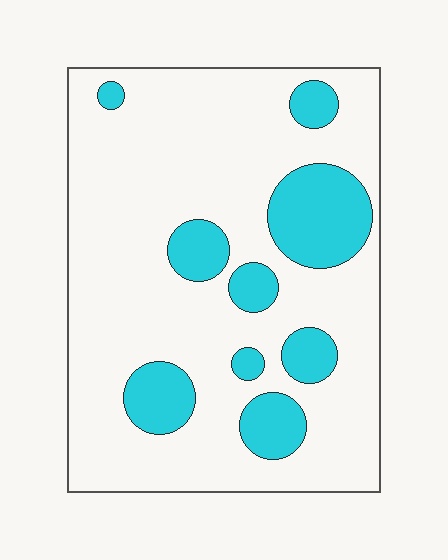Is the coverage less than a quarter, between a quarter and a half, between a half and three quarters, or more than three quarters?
Less than a quarter.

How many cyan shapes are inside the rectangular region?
9.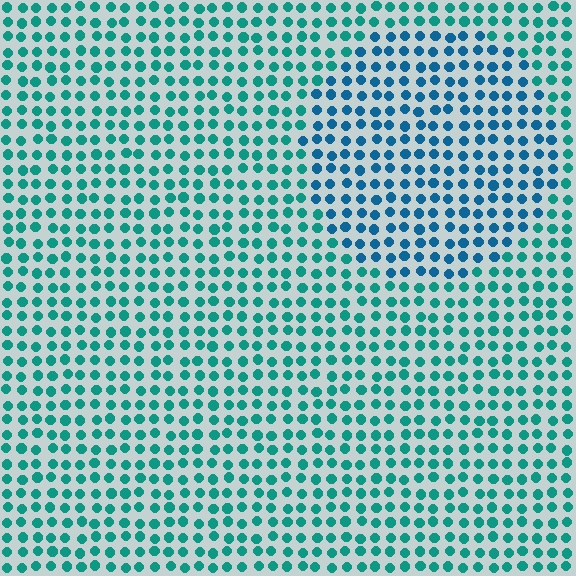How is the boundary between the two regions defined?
The boundary is defined purely by a slight shift in hue (about 30 degrees). Spacing, size, and orientation are identical on both sides.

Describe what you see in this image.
The image is filled with small teal elements in a uniform arrangement. A circle-shaped region is visible where the elements are tinted to a slightly different hue, forming a subtle color boundary.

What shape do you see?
I see a circle.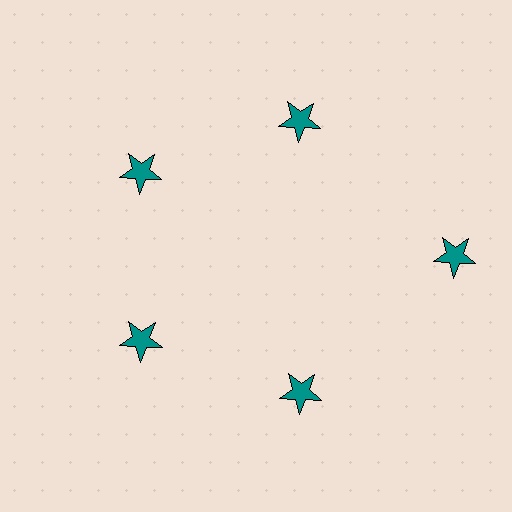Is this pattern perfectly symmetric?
No. The 5 teal stars are arranged in a ring, but one element near the 3 o'clock position is pushed outward from the center, breaking the 5-fold rotational symmetry.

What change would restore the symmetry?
The symmetry would be restored by moving it inward, back onto the ring so that all 5 stars sit at equal angles and equal distance from the center.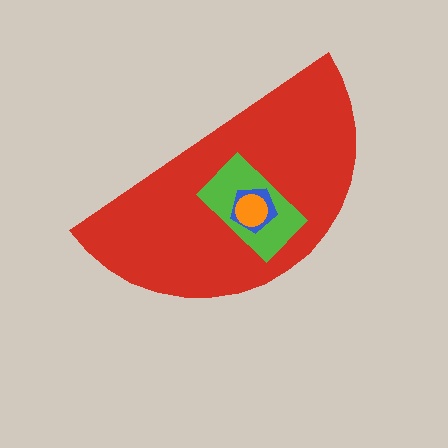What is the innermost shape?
The orange circle.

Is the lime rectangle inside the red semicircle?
Yes.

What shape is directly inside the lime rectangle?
The blue pentagon.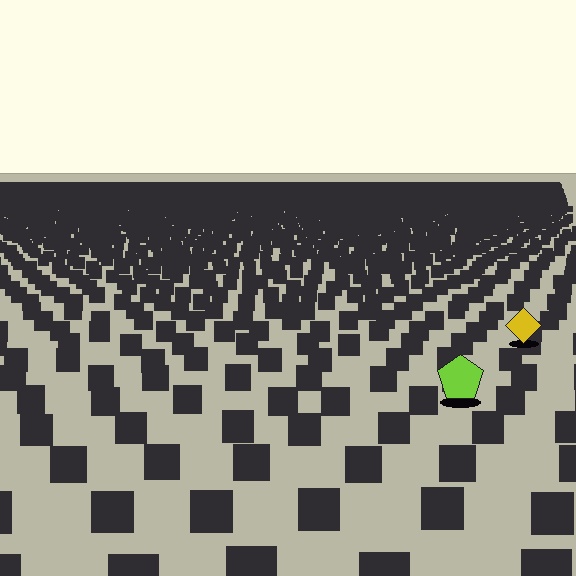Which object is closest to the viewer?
The lime pentagon is closest. The texture marks near it are larger and more spread out.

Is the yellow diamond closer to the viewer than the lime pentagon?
No. The lime pentagon is closer — you can tell from the texture gradient: the ground texture is coarser near it.